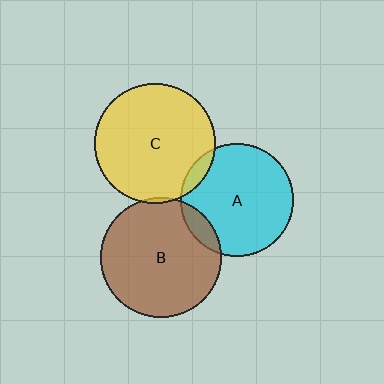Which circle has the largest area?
Circle C (yellow).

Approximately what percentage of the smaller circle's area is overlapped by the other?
Approximately 10%.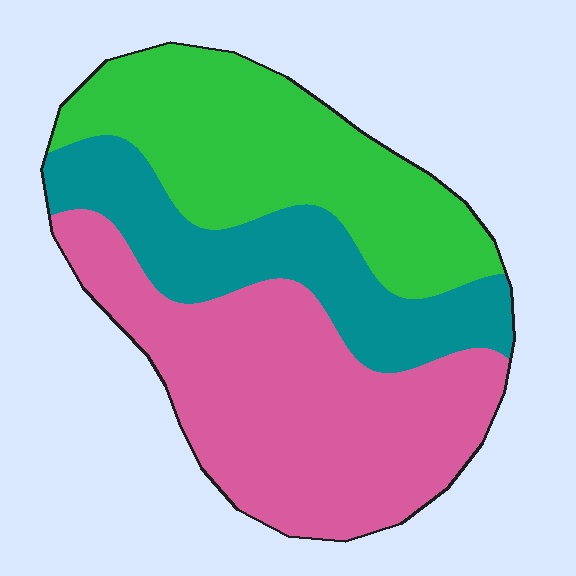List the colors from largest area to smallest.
From largest to smallest: pink, green, teal.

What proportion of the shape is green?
Green takes up about one third (1/3) of the shape.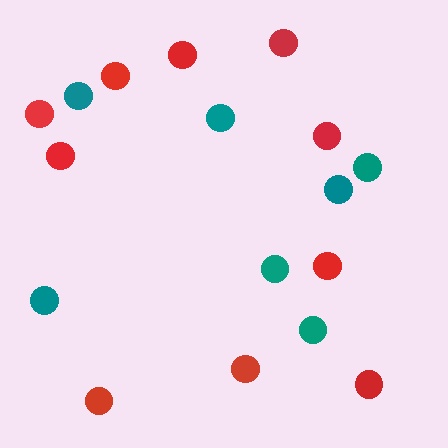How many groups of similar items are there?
There are 2 groups: one group of red circles (10) and one group of teal circles (7).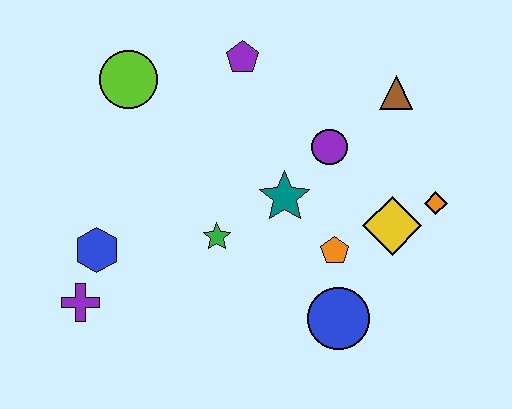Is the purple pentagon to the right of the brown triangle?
No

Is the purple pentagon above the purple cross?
Yes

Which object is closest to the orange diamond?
The yellow diamond is closest to the orange diamond.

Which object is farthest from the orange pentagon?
The lime circle is farthest from the orange pentagon.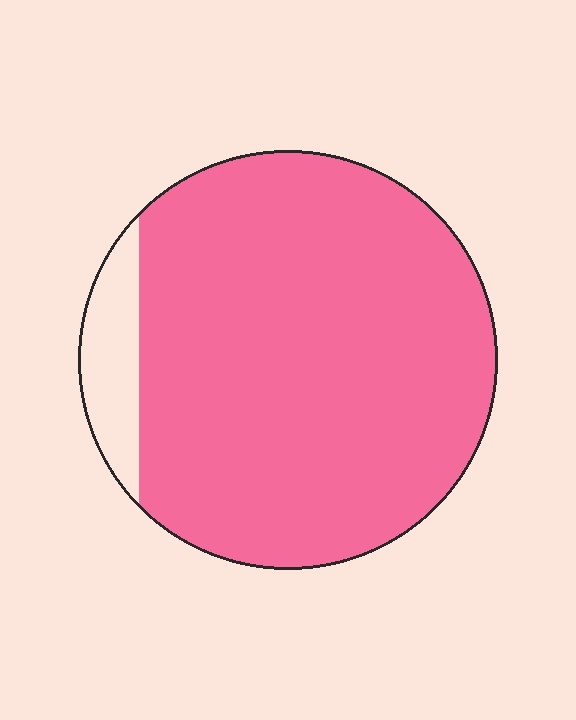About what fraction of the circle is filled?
About nine tenths (9/10).